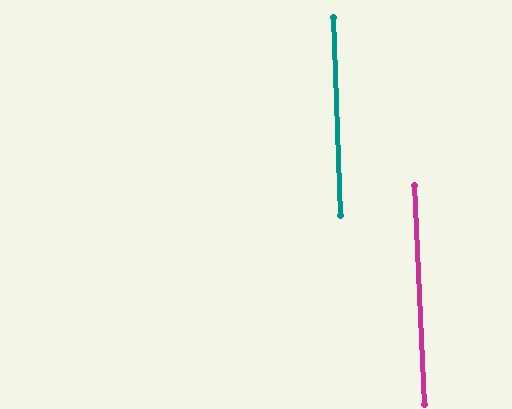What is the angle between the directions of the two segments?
Approximately 1 degree.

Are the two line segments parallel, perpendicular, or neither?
Parallel — their directions differ by only 0.8°.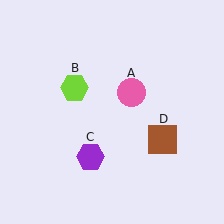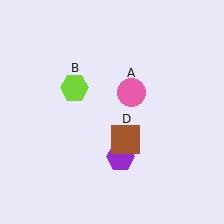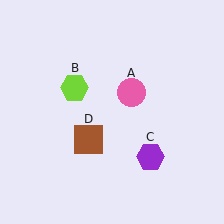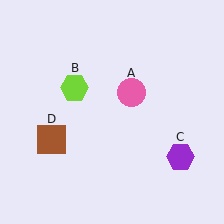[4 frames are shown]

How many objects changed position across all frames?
2 objects changed position: purple hexagon (object C), brown square (object D).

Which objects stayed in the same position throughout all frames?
Pink circle (object A) and lime hexagon (object B) remained stationary.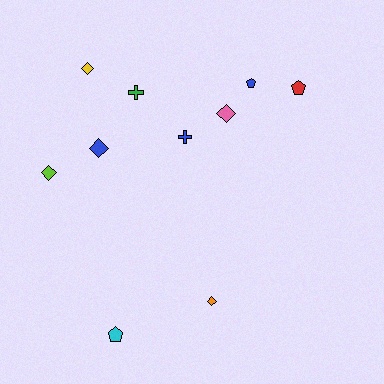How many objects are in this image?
There are 10 objects.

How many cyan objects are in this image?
There is 1 cyan object.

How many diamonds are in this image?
There are 5 diamonds.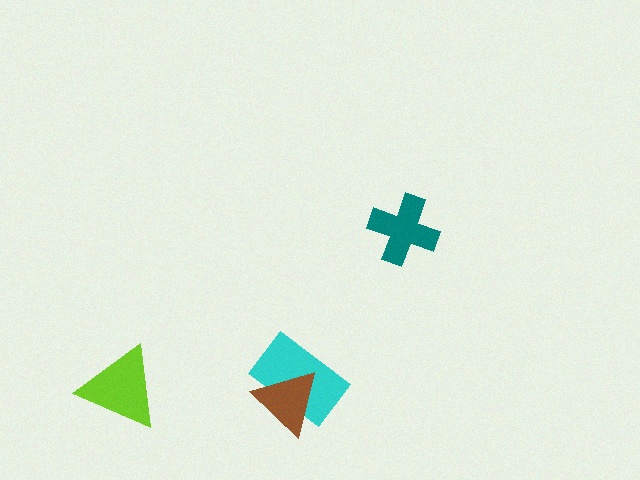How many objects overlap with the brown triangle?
1 object overlaps with the brown triangle.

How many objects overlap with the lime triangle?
0 objects overlap with the lime triangle.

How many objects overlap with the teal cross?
0 objects overlap with the teal cross.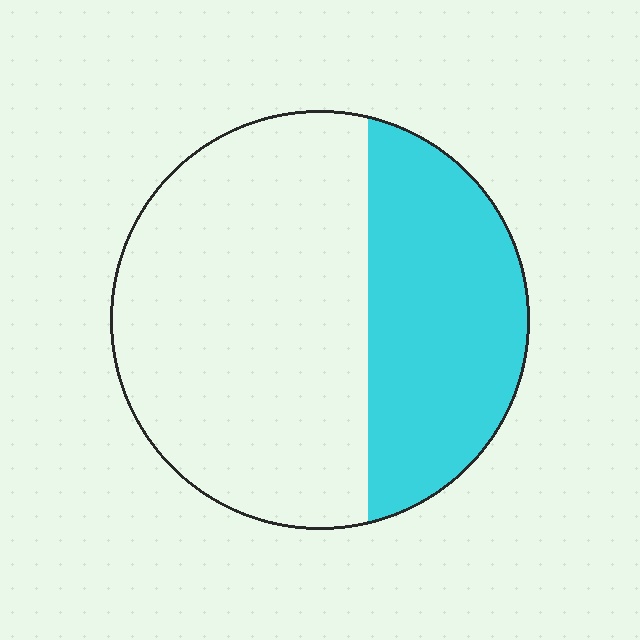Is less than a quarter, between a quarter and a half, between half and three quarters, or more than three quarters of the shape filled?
Between a quarter and a half.